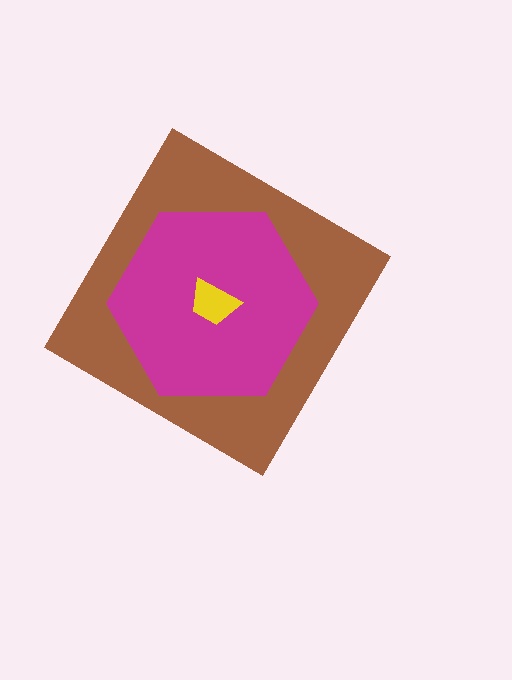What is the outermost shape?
The brown diamond.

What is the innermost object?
The yellow trapezoid.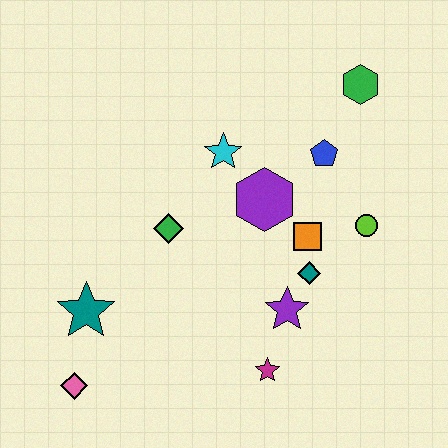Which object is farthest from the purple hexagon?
The pink diamond is farthest from the purple hexagon.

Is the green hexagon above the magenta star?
Yes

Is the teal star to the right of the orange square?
No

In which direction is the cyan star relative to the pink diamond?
The cyan star is above the pink diamond.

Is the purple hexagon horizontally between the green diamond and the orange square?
Yes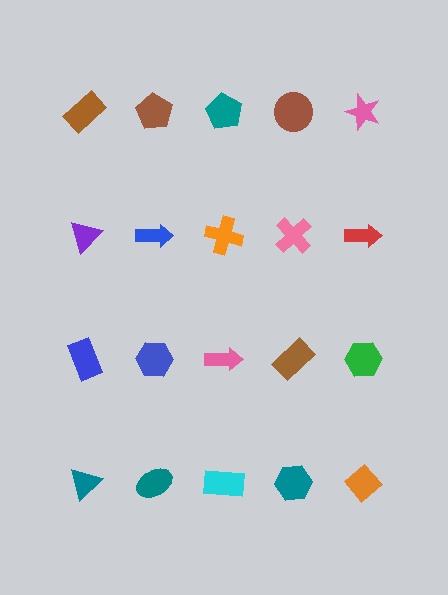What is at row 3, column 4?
A brown rectangle.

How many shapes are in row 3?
5 shapes.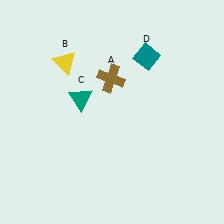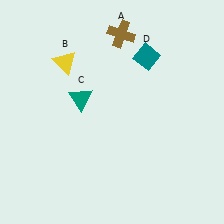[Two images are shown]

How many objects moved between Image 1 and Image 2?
1 object moved between the two images.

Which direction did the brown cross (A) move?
The brown cross (A) moved up.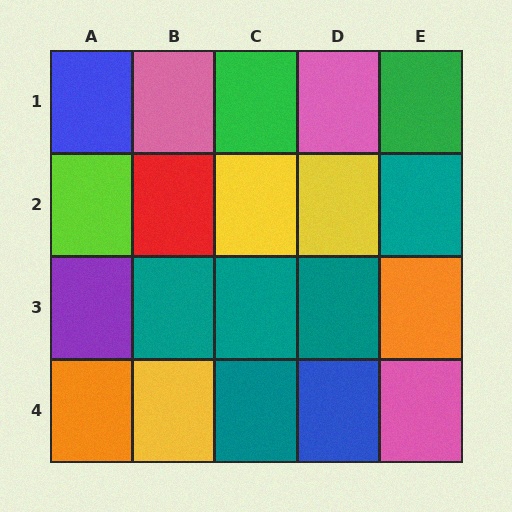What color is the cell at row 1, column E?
Green.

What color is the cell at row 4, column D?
Blue.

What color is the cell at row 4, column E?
Pink.